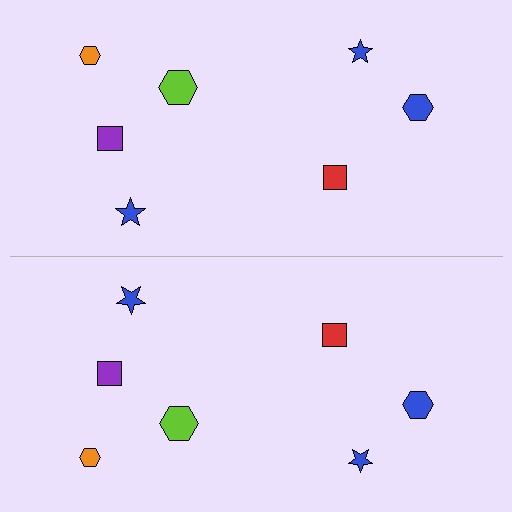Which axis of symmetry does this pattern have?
The pattern has a horizontal axis of symmetry running through the center of the image.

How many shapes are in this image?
There are 14 shapes in this image.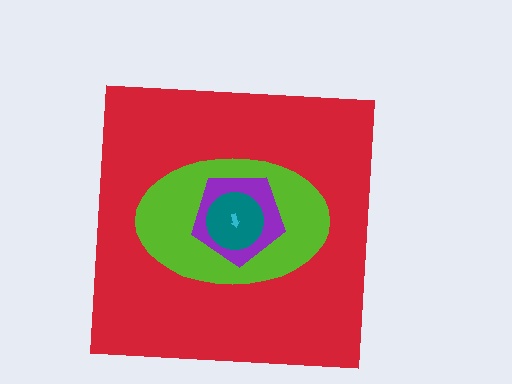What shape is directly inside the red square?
The lime ellipse.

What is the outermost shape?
The red square.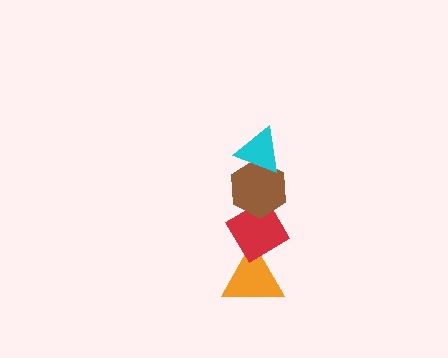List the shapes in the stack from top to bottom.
From top to bottom: the cyan triangle, the brown hexagon, the red diamond, the orange triangle.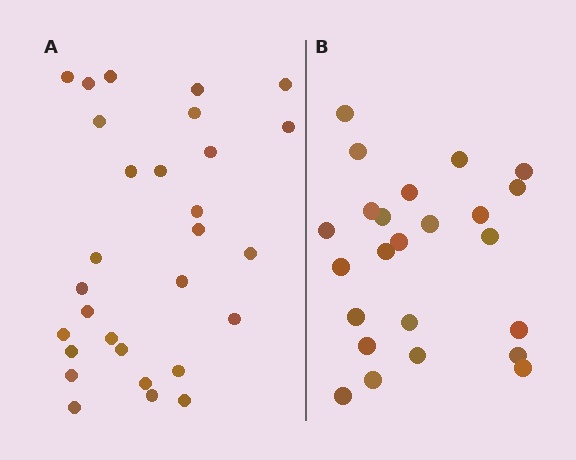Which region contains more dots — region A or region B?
Region A (the left region) has more dots.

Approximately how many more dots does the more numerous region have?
Region A has about 5 more dots than region B.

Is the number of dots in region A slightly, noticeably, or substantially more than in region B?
Region A has only slightly more — the two regions are fairly close. The ratio is roughly 1.2 to 1.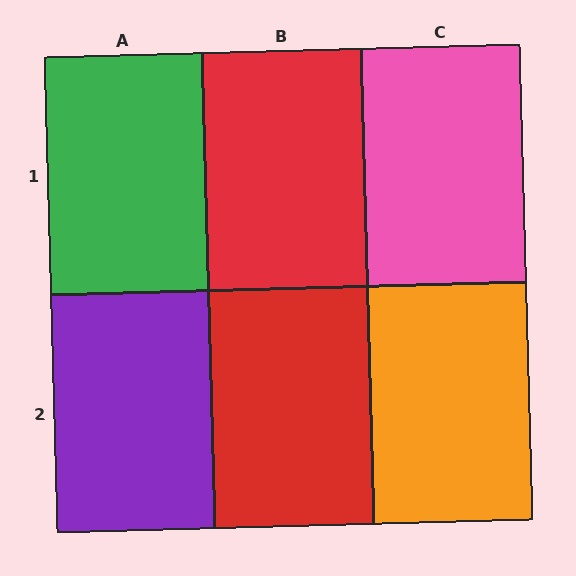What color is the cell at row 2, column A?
Purple.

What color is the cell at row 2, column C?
Orange.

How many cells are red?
2 cells are red.